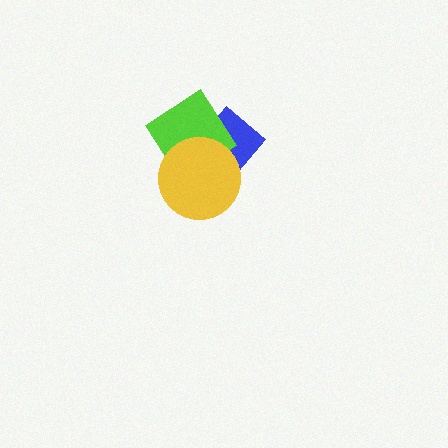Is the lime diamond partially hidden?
Yes, it is partially covered by another shape.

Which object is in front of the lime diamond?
The yellow circle is in front of the lime diamond.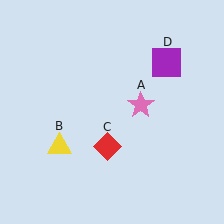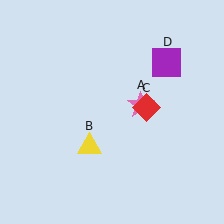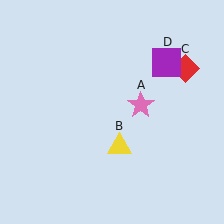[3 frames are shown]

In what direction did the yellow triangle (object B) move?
The yellow triangle (object B) moved right.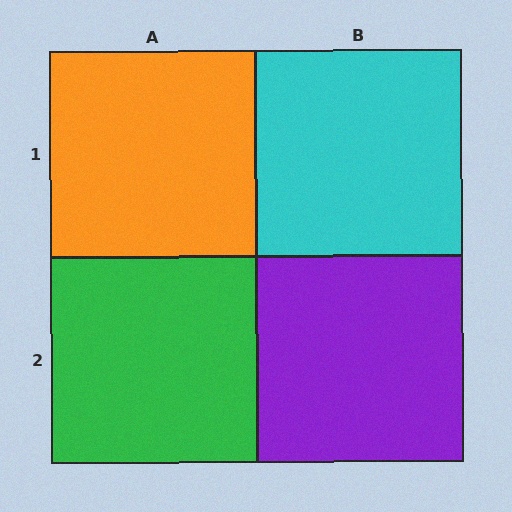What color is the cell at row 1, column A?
Orange.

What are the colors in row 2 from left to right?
Green, purple.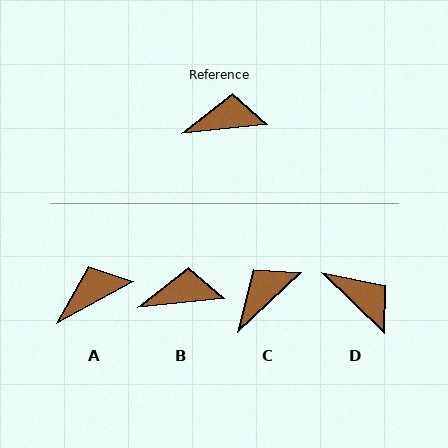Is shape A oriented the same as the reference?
No, it is off by about 22 degrees.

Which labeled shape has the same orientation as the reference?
B.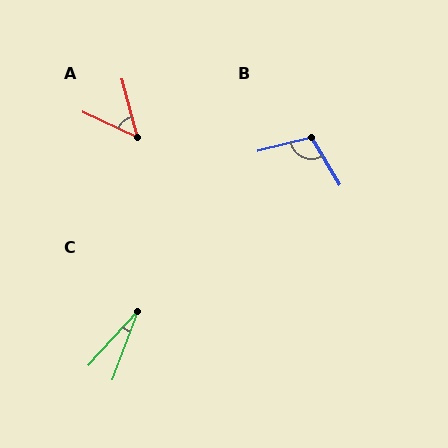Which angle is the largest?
B, at approximately 107 degrees.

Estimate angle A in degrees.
Approximately 49 degrees.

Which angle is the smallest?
C, at approximately 22 degrees.